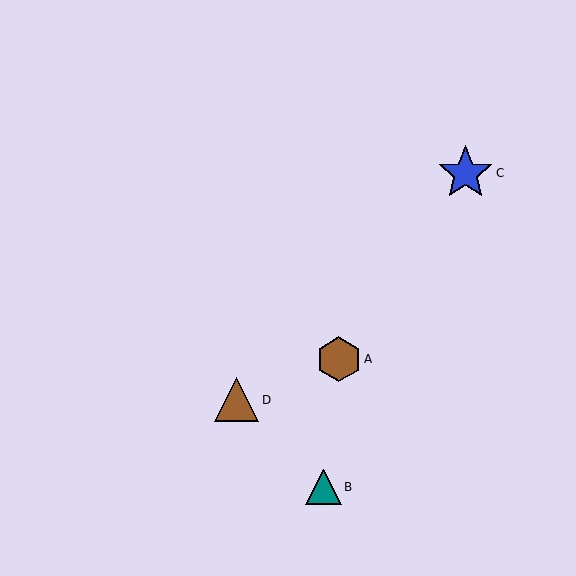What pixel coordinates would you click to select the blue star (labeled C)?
Click at (466, 173) to select the blue star C.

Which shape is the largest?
The blue star (labeled C) is the largest.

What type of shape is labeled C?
Shape C is a blue star.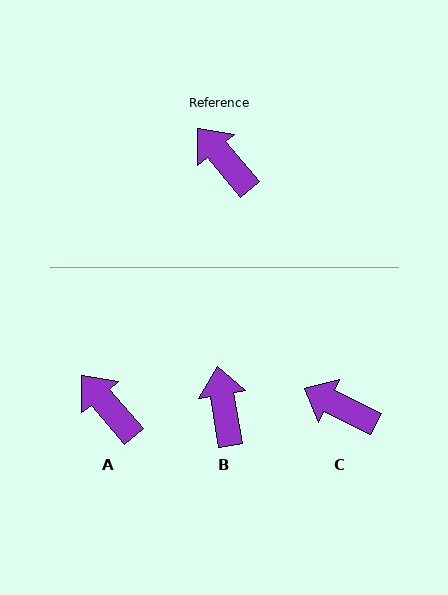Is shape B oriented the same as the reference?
No, it is off by about 31 degrees.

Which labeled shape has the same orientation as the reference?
A.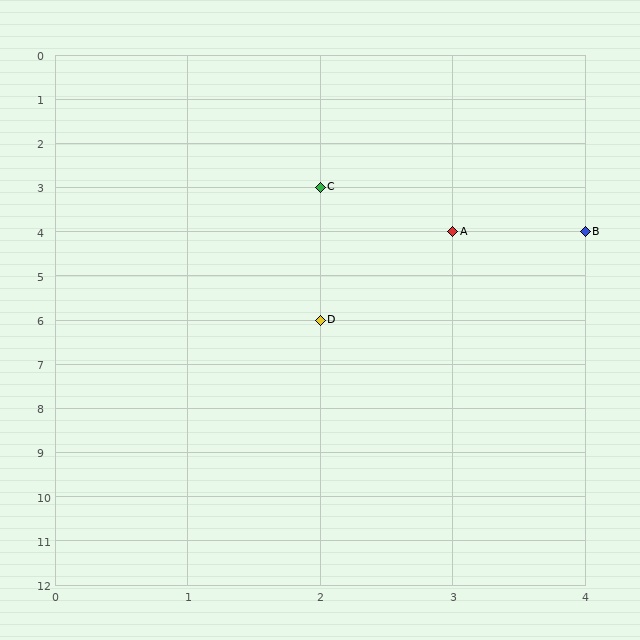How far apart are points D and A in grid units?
Points D and A are 1 column and 2 rows apart (about 2.2 grid units diagonally).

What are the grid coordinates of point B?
Point B is at grid coordinates (4, 4).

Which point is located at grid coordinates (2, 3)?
Point C is at (2, 3).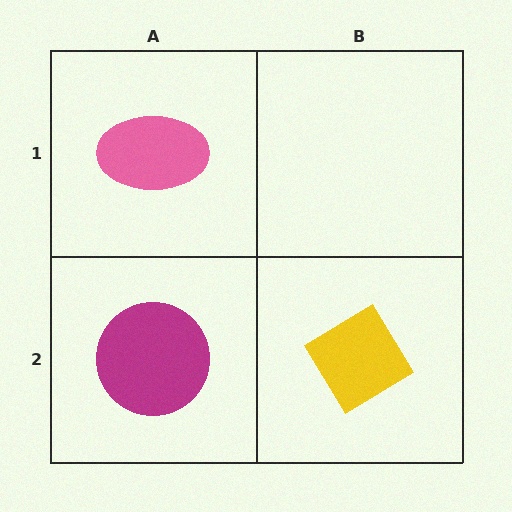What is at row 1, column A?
A pink ellipse.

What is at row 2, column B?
A yellow diamond.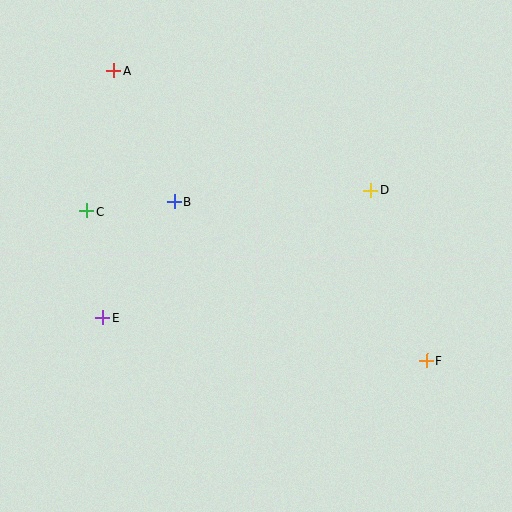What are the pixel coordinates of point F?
Point F is at (427, 360).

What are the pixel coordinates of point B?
Point B is at (174, 201).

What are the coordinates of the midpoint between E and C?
The midpoint between E and C is at (95, 264).